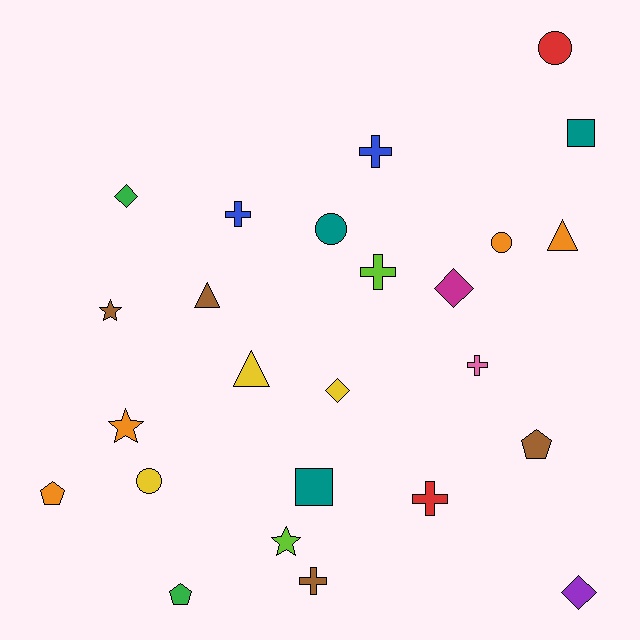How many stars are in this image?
There are 3 stars.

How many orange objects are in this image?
There are 4 orange objects.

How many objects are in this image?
There are 25 objects.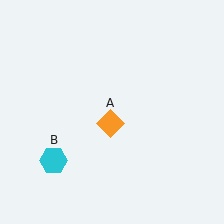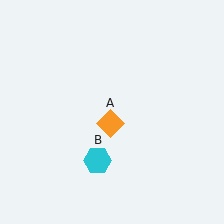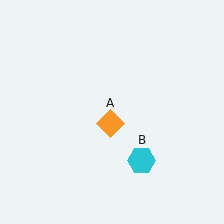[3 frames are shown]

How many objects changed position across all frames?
1 object changed position: cyan hexagon (object B).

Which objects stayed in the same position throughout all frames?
Orange diamond (object A) remained stationary.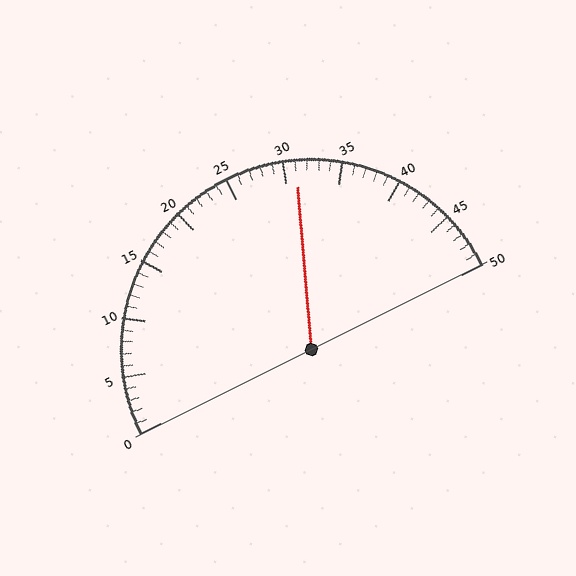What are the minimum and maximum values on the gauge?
The gauge ranges from 0 to 50.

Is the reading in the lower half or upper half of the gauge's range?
The reading is in the upper half of the range (0 to 50).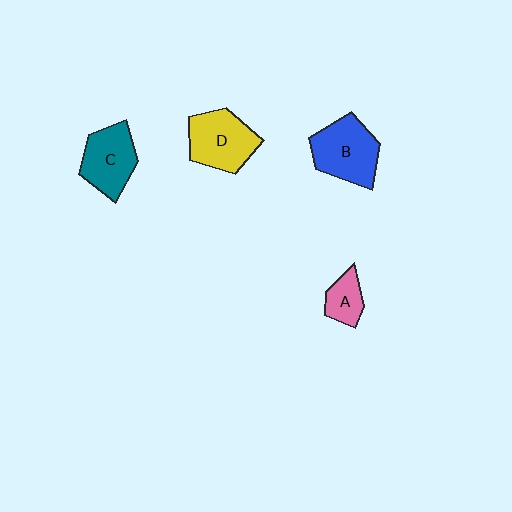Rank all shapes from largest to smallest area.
From largest to smallest: B (blue), D (yellow), C (teal), A (pink).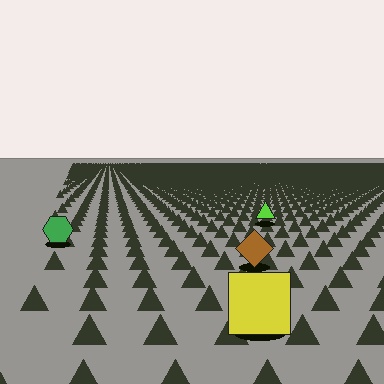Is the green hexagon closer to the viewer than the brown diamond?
No. The brown diamond is closer — you can tell from the texture gradient: the ground texture is coarser near it.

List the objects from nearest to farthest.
From nearest to farthest: the yellow square, the brown diamond, the green hexagon, the lime triangle.